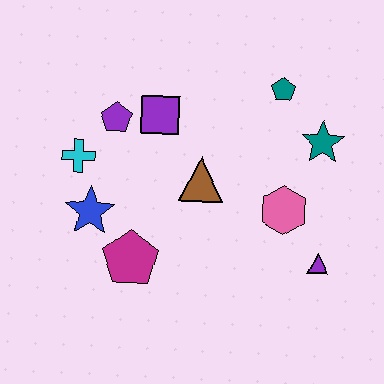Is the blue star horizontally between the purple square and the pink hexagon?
No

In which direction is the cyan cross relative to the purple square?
The cyan cross is to the left of the purple square.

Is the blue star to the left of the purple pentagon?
Yes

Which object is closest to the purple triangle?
The pink hexagon is closest to the purple triangle.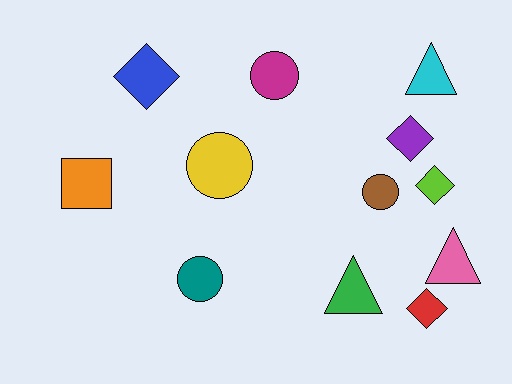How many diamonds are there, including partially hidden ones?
There are 4 diamonds.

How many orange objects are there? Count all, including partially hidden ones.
There is 1 orange object.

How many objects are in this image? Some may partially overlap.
There are 12 objects.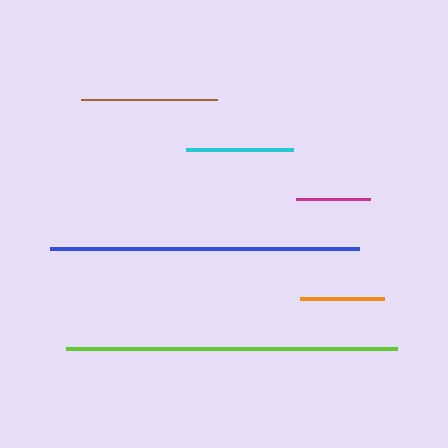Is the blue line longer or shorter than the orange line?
The blue line is longer than the orange line.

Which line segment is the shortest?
The magenta line is the shortest at approximately 74 pixels.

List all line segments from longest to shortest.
From longest to shortest: lime, blue, brown, cyan, orange, magenta.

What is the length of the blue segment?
The blue segment is approximately 309 pixels long.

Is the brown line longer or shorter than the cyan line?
The brown line is longer than the cyan line.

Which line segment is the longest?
The lime line is the longest at approximately 331 pixels.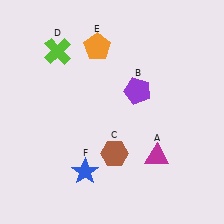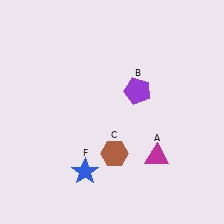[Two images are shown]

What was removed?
The orange pentagon (E), the lime cross (D) were removed in Image 2.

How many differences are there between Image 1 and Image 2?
There are 2 differences between the two images.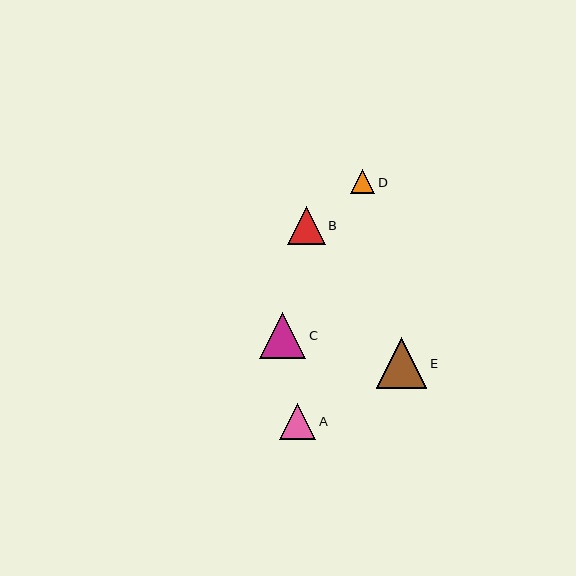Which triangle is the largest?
Triangle E is the largest with a size of approximately 51 pixels.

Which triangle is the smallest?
Triangle D is the smallest with a size of approximately 24 pixels.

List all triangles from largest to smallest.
From largest to smallest: E, C, B, A, D.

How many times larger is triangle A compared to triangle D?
Triangle A is approximately 1.5 times the size of triangle D.